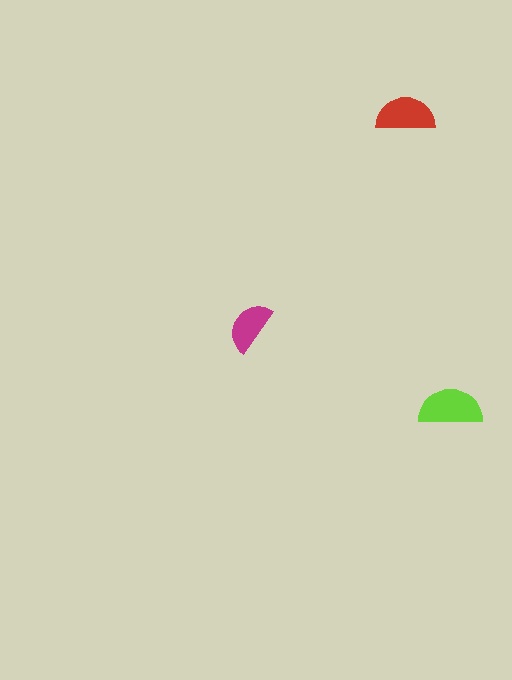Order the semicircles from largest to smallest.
the lime one, the red one, the magenta one.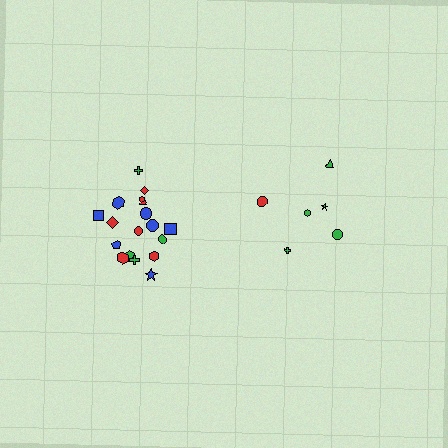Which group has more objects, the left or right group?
The left group.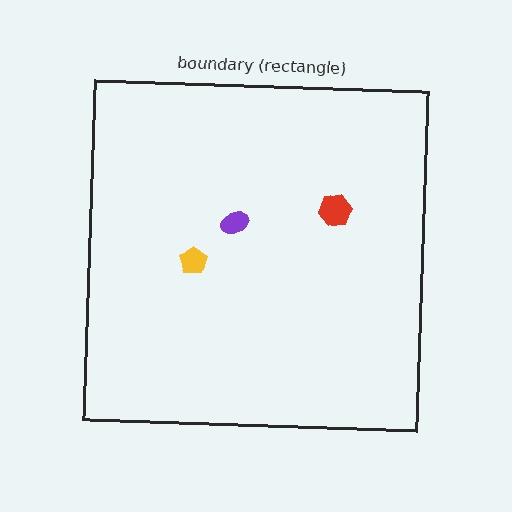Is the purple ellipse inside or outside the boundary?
Inside.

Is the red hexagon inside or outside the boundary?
Inside.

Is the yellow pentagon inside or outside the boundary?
Inside.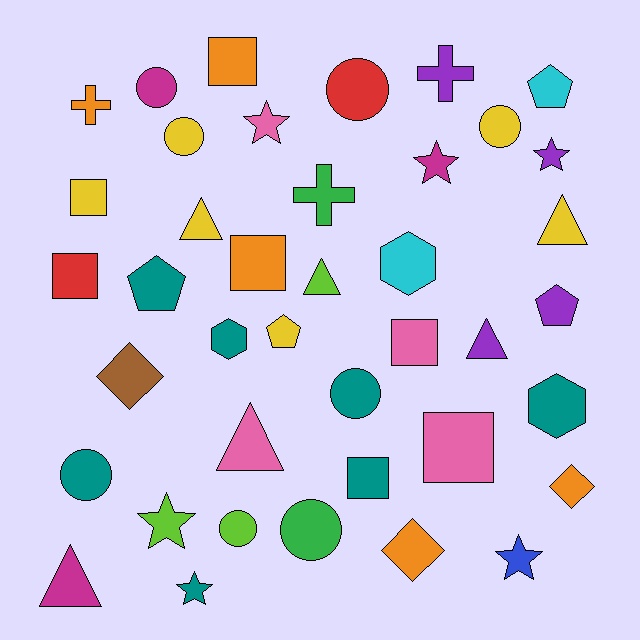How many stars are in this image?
There are 6 stars.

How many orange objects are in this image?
There are 5 orange objects.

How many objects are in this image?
There are 40 objects.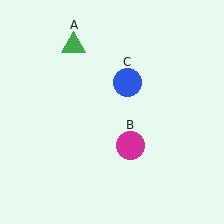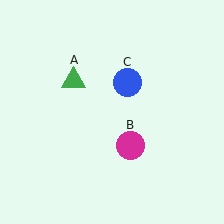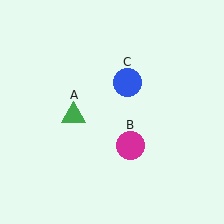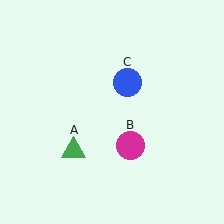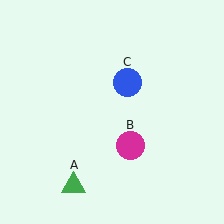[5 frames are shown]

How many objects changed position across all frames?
1 object changed position: green triangle (object A).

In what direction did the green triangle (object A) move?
The green triangle (object A) moved down.